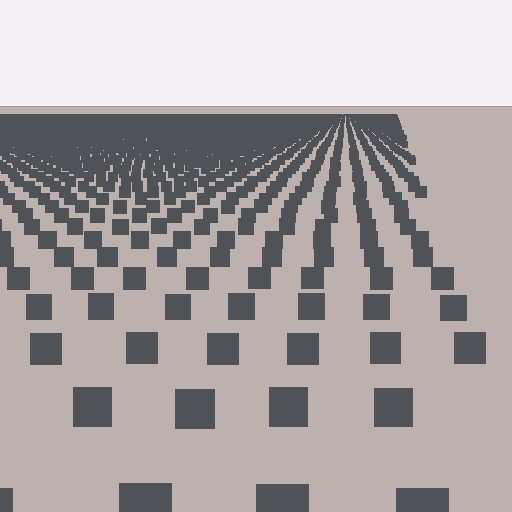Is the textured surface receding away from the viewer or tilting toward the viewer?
The surface is receding away from the viewer. Texture elements get smaller and denser toward the top.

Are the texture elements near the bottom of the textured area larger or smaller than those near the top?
Larger. Near the bottom, elements are closer to the viewer and appear at a bigger on-screen size.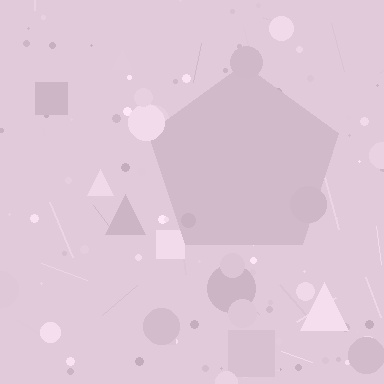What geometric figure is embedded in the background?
A pentagon is embedded in the background.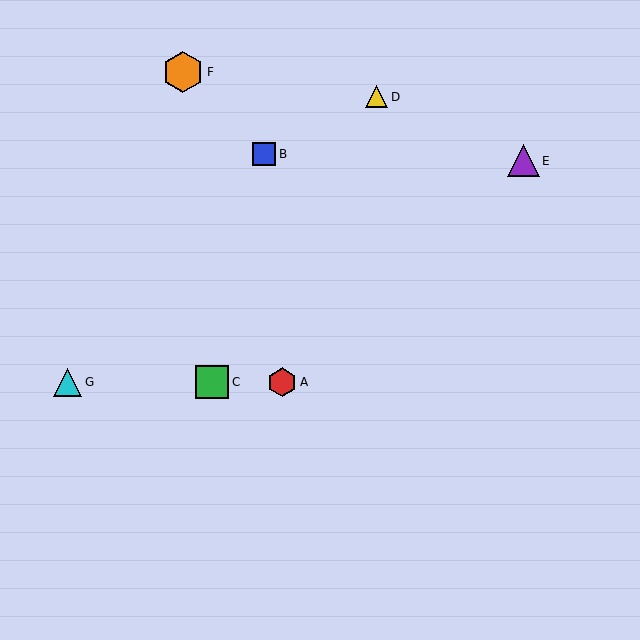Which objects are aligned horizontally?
Objects A, C, G are aligned horizontally.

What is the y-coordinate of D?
Object D is at y≈97.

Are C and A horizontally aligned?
Yes, both are at y≈382.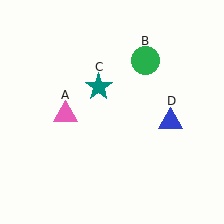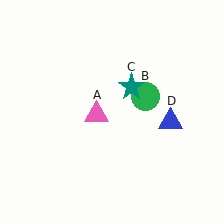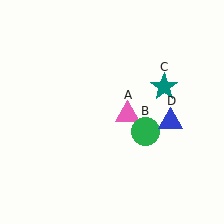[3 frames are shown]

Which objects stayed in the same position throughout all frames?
Blue triangle (object D) remained stationary.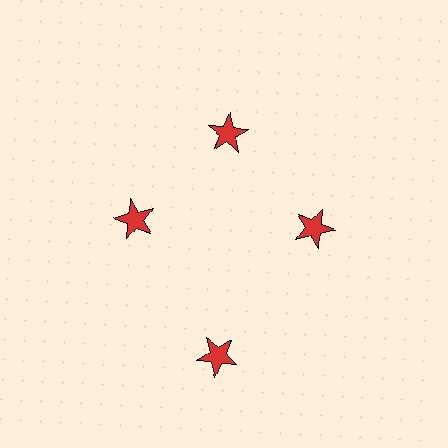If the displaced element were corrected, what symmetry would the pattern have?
It would have 4-fold rotational symmetry — the pattern would map onto itself every 90 degrees.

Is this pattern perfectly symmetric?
No. The 4 red stars are arranged in a ring, but one element near the 6 o'clock position is pushed outward from the center, breaking the 4-fold rotational symmetry.